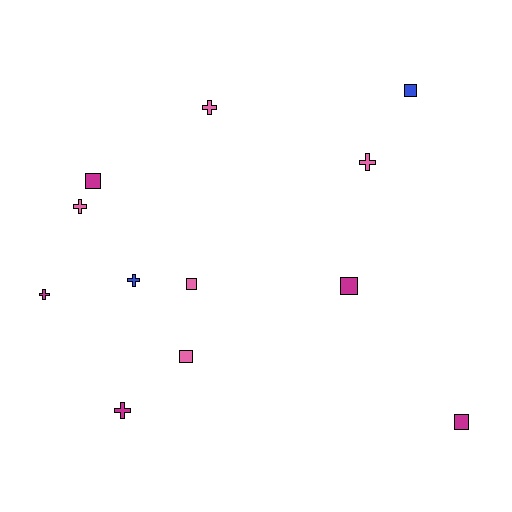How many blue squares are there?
There is 1 blue square.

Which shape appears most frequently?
Cross, with 6 objects.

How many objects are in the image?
There are 12 objects.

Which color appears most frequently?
Pink, with 5 objects.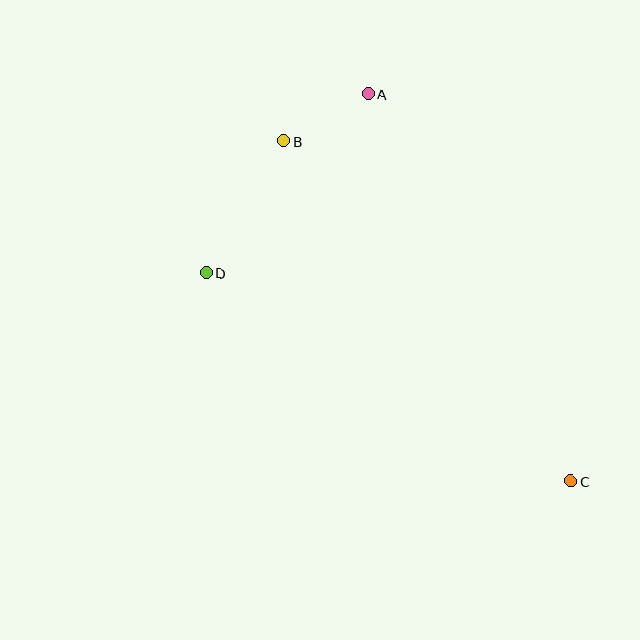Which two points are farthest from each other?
Points B and C are farthest from each other.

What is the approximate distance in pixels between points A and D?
The distance between A and D is approximately 241 pixels.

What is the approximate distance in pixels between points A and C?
The distance between A and C is approximately 437 pixels.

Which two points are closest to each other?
Points A and B are closest to each other.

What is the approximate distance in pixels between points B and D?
The distance between B and D is approximately 153 pixels.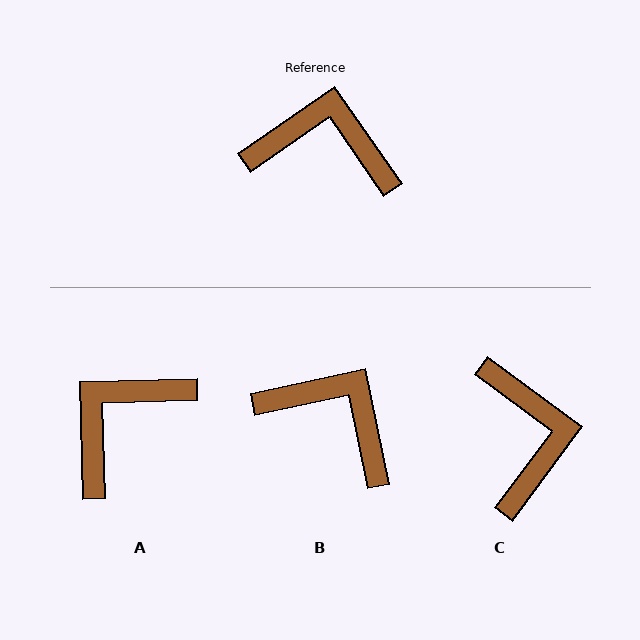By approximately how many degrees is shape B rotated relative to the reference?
Approximately 23 degrees clockwise.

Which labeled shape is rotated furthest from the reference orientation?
C, about 71 degrees away.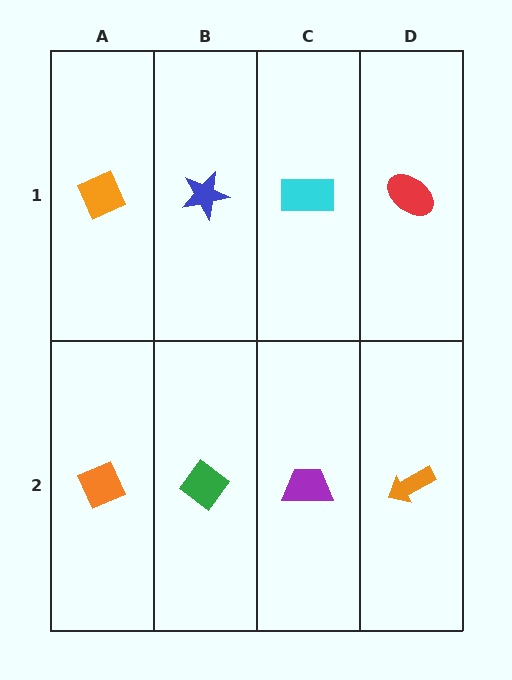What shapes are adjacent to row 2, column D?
A red ellipse (row 1, column D), a purple trapezoid (row 2, column C).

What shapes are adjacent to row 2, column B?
A blue star (row 1, column B), an orange diamond (row 2, column A), a purple trapezoid (row 2, column C).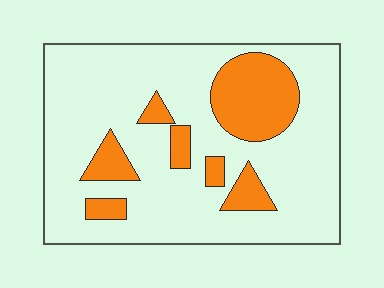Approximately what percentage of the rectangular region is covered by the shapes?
Approximately 20%.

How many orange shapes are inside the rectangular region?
7.